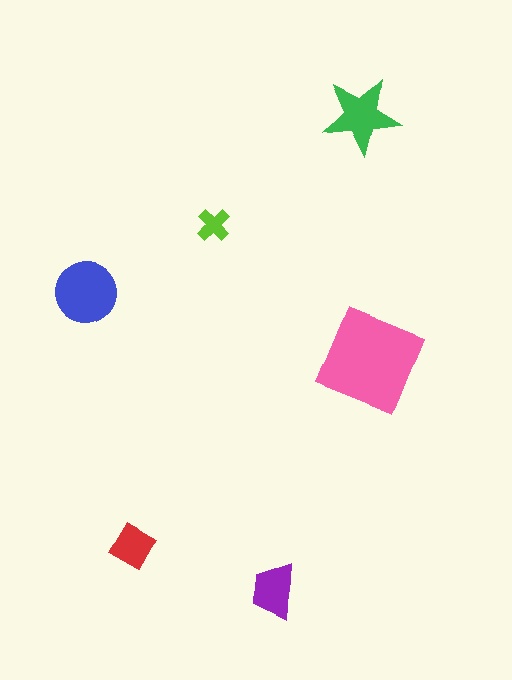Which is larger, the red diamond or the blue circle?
The blue circle.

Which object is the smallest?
The lime cross.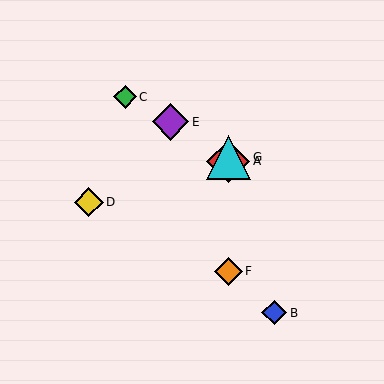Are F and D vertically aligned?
No, F is at x≈228 and D is at x≈89.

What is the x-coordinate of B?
Object B is at x≈274.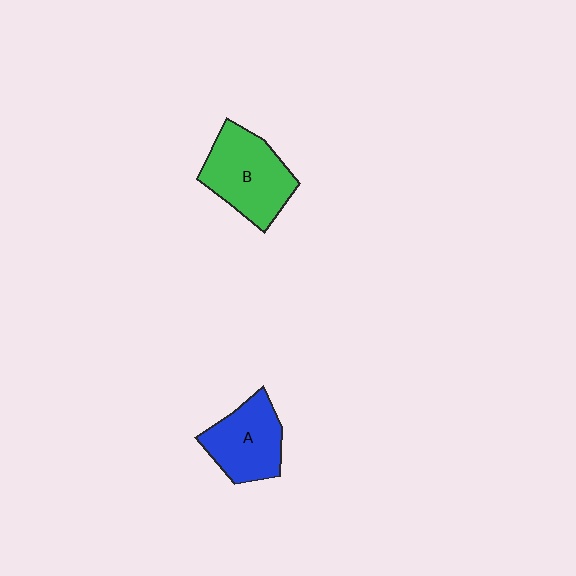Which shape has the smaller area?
Shape A (blue).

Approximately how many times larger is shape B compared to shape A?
Approximately 1.2 times.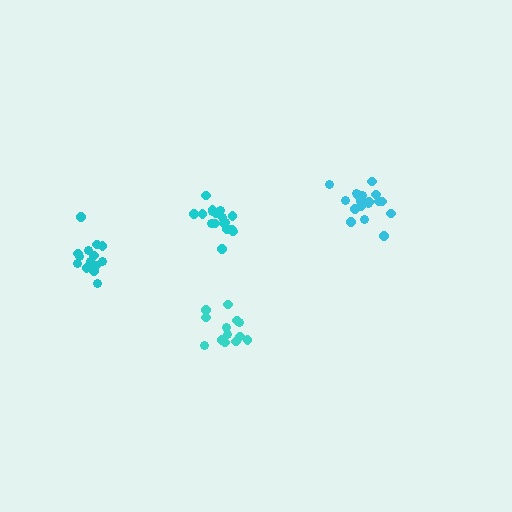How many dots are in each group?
Group 1: 18 dots, Group 2: 13 dots, Group 3: 18 dots, Group 4: 14 dots (63 total).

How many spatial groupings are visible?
There are 4 spatial groupings.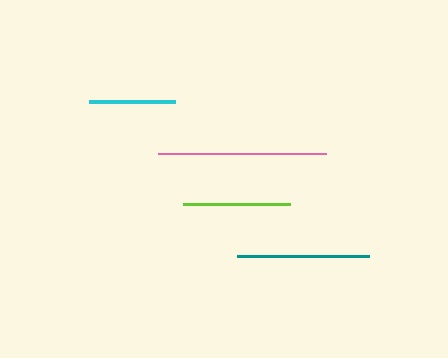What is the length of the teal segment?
The teal segment is approximately 131 pixels long.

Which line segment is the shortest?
The cyan line is the shortest at approximately 85 pixels.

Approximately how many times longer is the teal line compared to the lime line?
The teal line is approximately 1.2 times the length of the lime line.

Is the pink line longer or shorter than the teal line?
The pink line is longer than the teal line.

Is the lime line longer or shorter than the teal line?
The teal line is longer than the lime line.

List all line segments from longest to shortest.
From longest to shortest: pink, teal, lime, cyan.